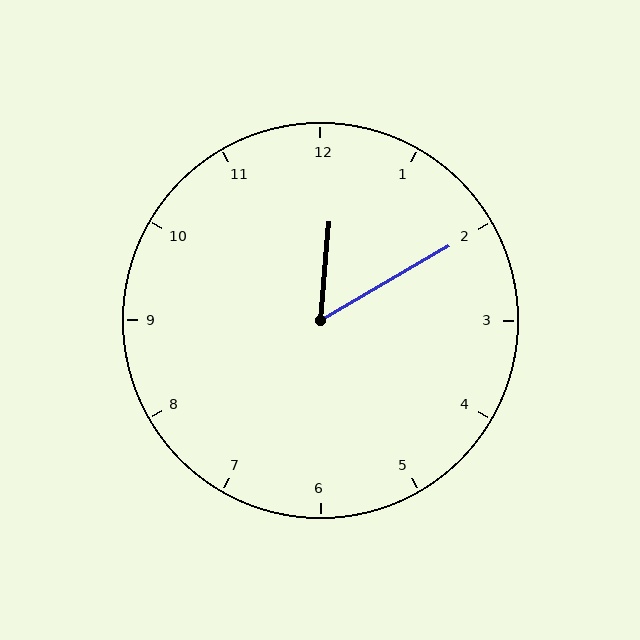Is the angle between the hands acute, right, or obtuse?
It is acute.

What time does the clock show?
12:10.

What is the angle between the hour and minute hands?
Approximately 55 degrees.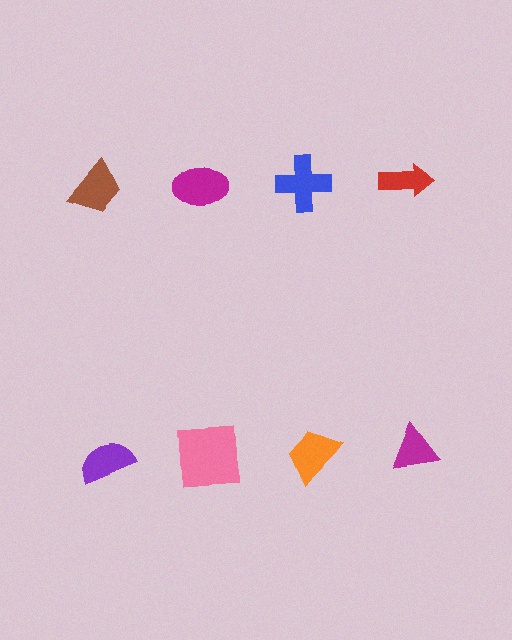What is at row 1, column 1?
A brown trapezoid.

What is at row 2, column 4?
A magenta triangle.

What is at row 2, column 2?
A pink square.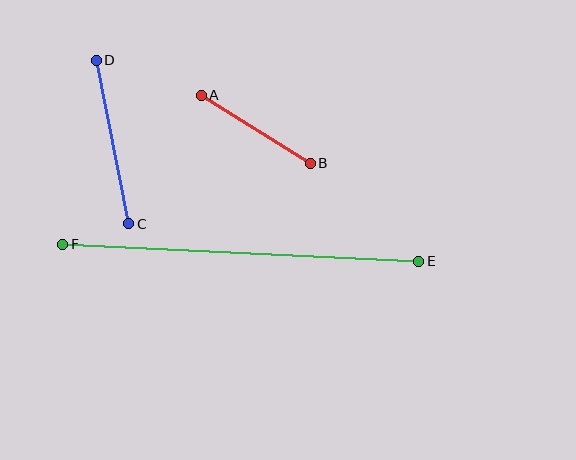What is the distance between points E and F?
The distance is approximately 357 pixels.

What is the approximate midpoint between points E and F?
The midpoint is at approximately (241, 253) pixels.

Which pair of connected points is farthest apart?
Points E and F are farthest apart.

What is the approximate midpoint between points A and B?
The midpoint is at approximately (256, 129) pixels.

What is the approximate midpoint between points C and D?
The midpoint is at approximately (113, 142) pixels.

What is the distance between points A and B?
The distance is approximately 128 pixels.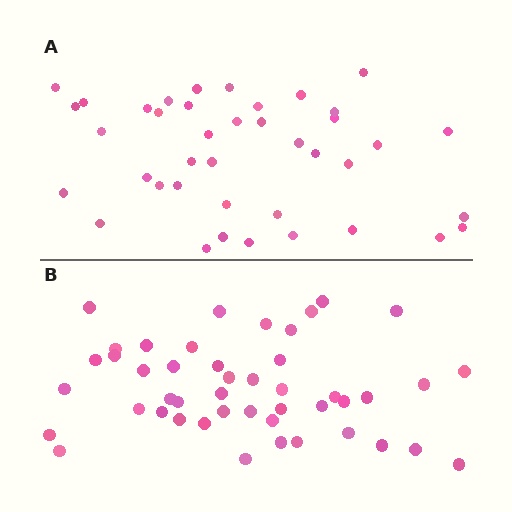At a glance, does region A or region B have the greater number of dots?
Region B (the bottom region) has more dots.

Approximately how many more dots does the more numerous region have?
Region B has about 6 more dots than region A.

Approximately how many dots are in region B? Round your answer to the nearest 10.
About 50 dots. (The exact count is 46, which rounds to 50.)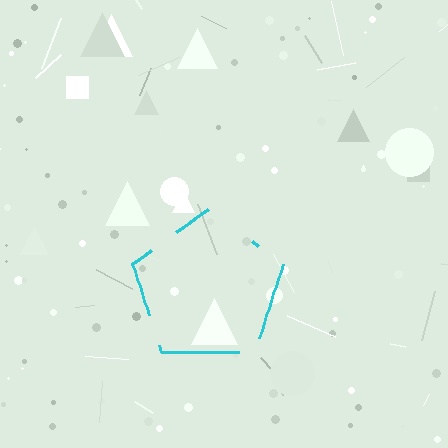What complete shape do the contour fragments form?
The contour fragments form a pentagon.